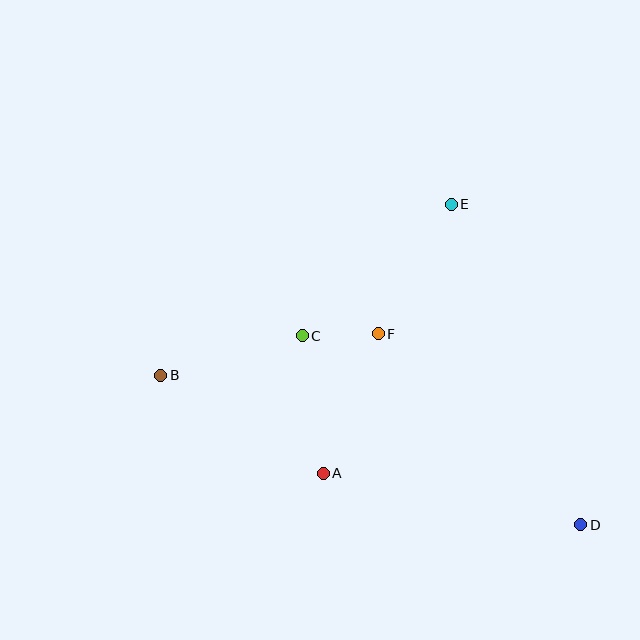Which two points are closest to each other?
Points C and F are closest to each other.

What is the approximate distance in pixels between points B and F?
The distance between B and F is approximately 221 pixels.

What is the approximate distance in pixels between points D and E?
The distance between D and E is approximately 346 pixels.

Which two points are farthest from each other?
Points B and D are farthest from each other.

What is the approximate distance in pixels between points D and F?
The distance between D and F is approximately 278 pixels.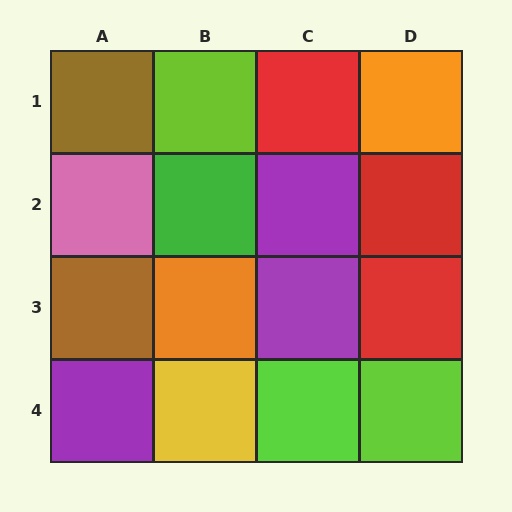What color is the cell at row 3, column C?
Purple.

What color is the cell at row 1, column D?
Orange.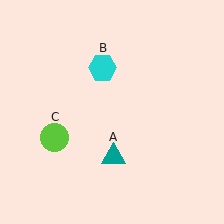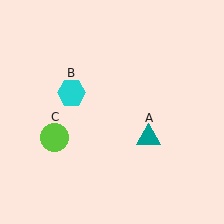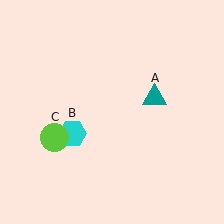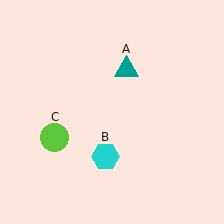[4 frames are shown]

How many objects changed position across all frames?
2 objects changed position: teal triangle (object A), cyan hexagon (object B).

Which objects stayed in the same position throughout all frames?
Lime circle (object C) remained stationary.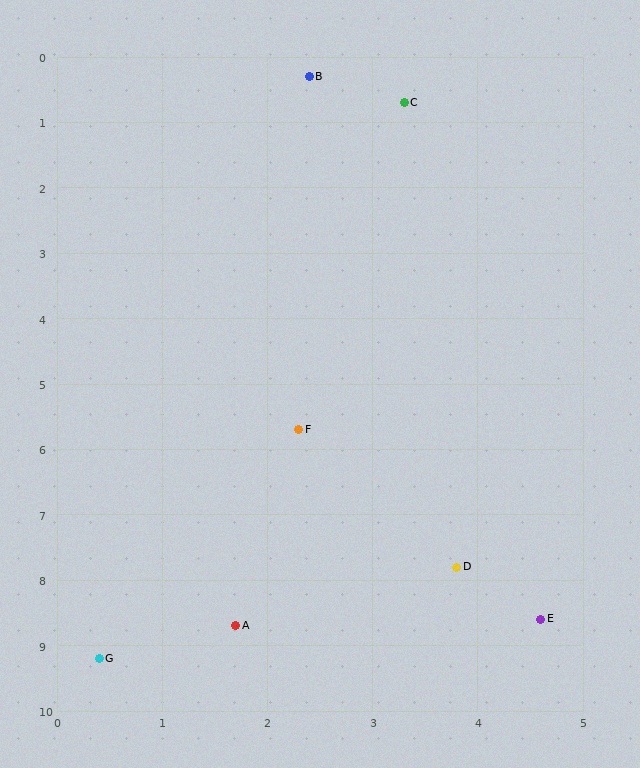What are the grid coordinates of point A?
Point A is at approximately (1.7, 8.7).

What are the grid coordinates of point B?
Point B is at approximately (2.4, 0.3).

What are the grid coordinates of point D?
Point D is at approximately (3.8, 7.8).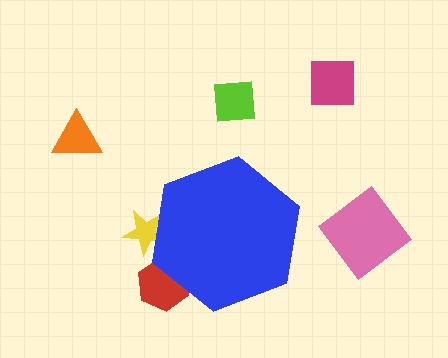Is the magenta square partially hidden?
No, the magenta square is fully visible.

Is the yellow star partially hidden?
Yes, the yellow star is partially hidden behind the blue hexagon.